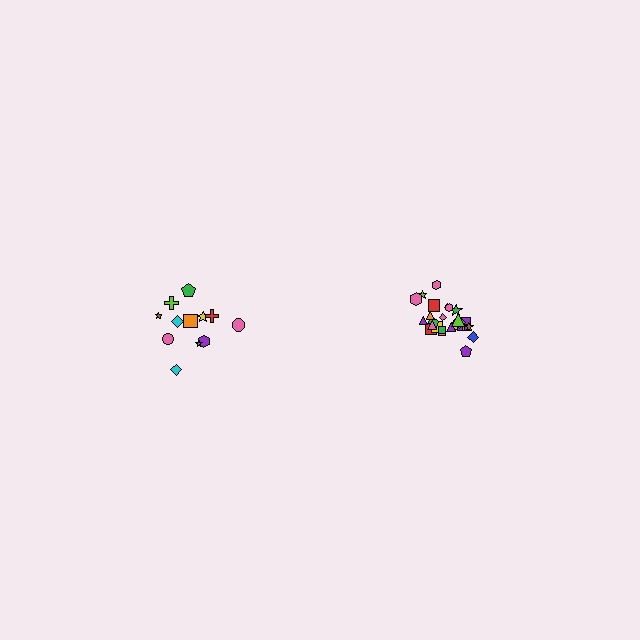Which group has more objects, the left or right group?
The right group.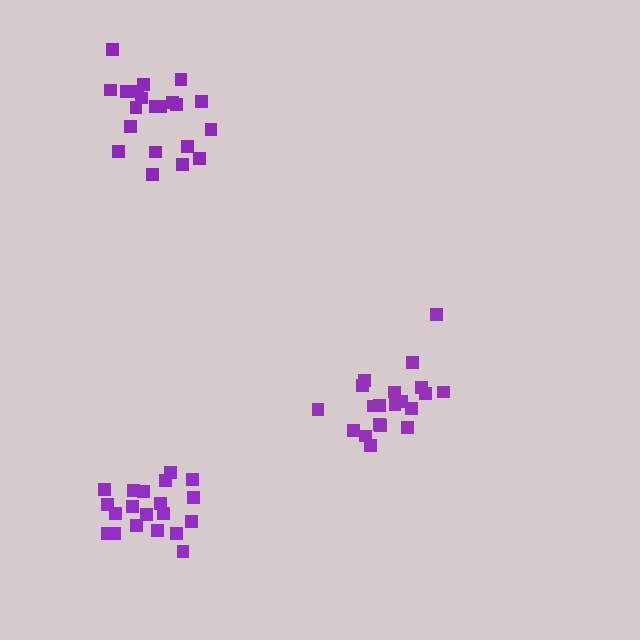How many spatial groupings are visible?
There are 3 spatial groupings.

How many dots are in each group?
Group 1: 21 dots, Group 2: 20 dots, Group 3: 20 dots (61 total).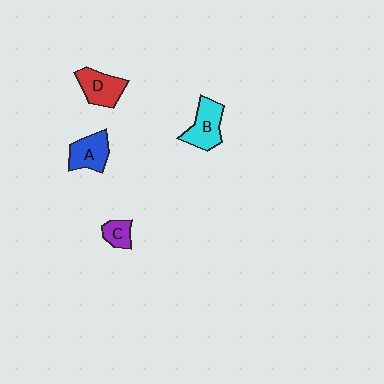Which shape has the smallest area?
Shape C (purple).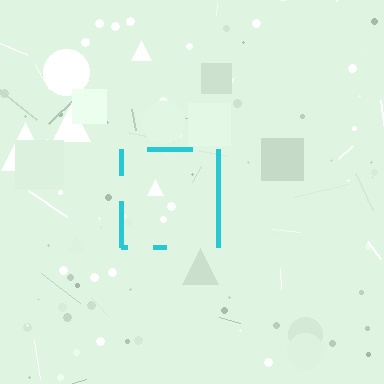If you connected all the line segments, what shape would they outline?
They would outline a square.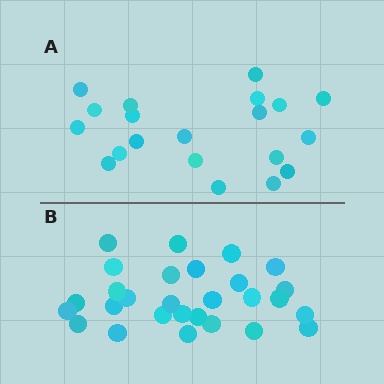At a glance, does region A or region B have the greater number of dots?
Region B (the bottom region) has more dots.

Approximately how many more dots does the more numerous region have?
Region B has roughly 8 or so more dots than region A.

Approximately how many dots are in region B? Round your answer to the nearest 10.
About 30 dots. (The exact count is 28, which rounds to 30.)